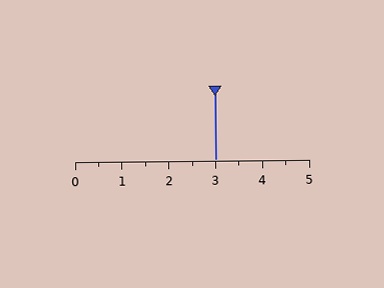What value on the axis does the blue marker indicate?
The marker indicates approximately 3.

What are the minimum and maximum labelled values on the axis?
The axis runs from 0 to 5.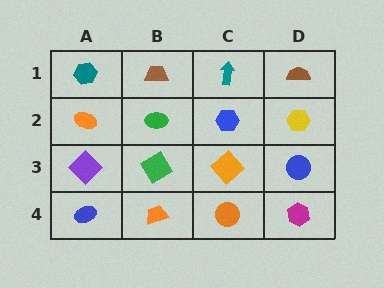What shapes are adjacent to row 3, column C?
A blue hexagon (row 2, column C), an orange circle (row 4, column C), a green diamond (row 3, column B), a blue circle (row 3, column D).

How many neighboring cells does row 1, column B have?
3.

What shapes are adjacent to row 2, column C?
A teal arrow (row 1, column C), an orange diamond (row 3, column C), a green ellipse (row 2, column B), a yellow hexagon (row 2, column D).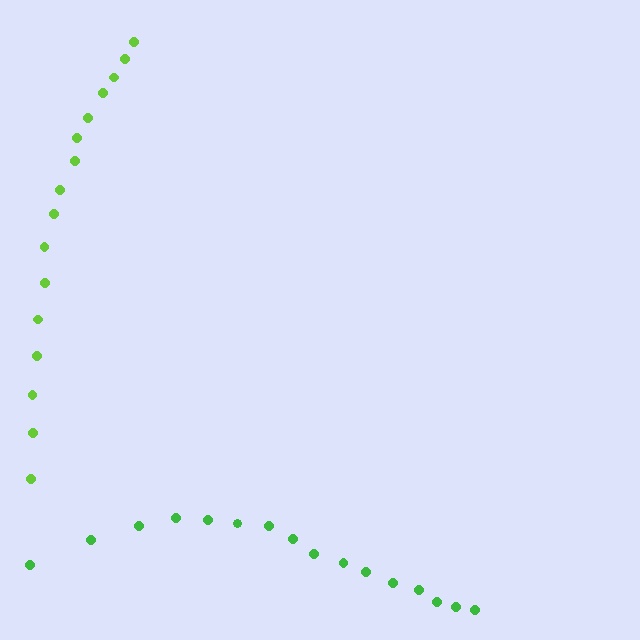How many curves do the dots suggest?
There are 2 distinct paths.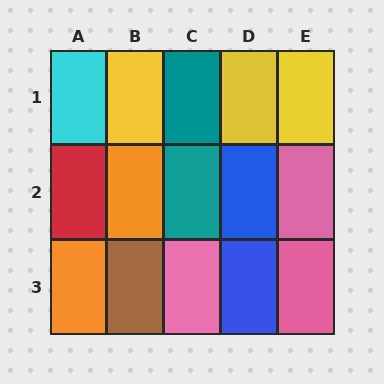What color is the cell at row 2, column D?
Blue.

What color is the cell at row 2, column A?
Red.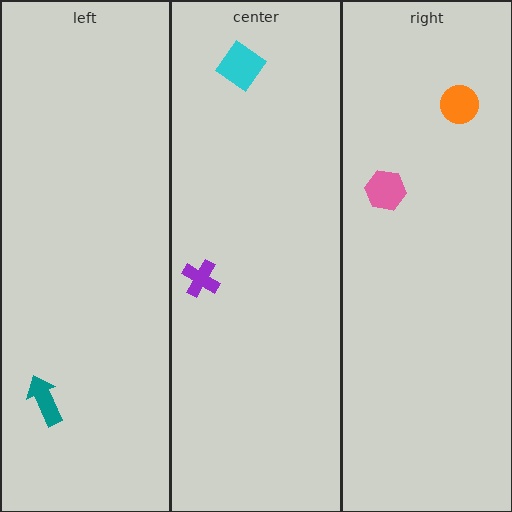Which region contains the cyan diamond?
The center region.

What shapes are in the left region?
The teal arrow.